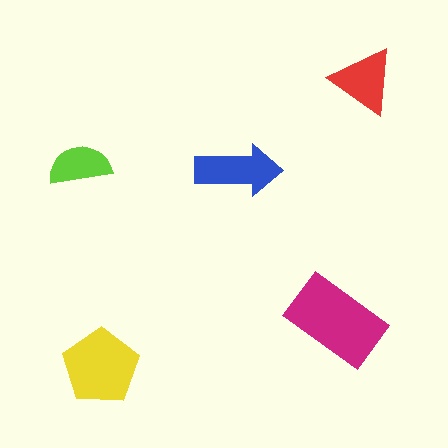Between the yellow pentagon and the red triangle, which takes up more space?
The yellow pentagon.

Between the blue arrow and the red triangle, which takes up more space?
The blue arrow.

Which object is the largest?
The magenta rectangle.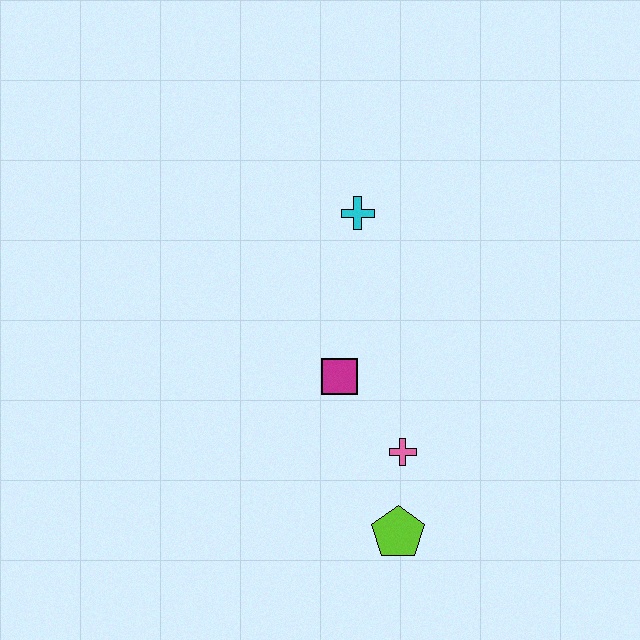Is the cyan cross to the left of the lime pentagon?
Yes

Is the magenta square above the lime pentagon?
Yes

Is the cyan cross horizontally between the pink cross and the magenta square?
Yes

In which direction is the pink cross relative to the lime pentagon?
The pink cross is above the lime pentagon.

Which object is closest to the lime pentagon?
The pink cross is closest to the lime pentagon.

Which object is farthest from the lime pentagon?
The cyan cross is farthest from the lime pentagon.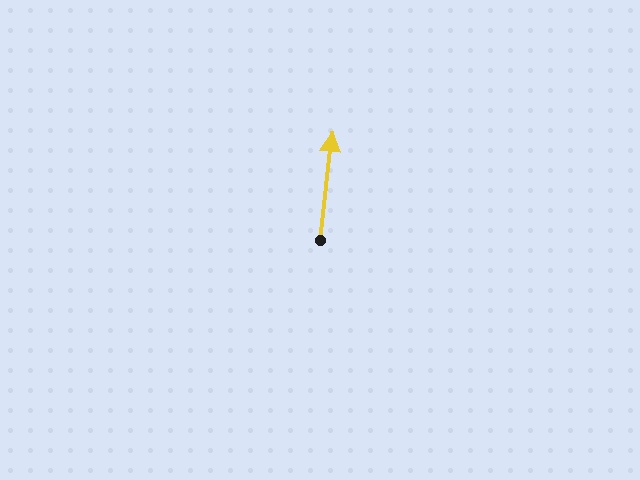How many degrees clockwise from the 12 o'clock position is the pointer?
Approximately 6 degrees.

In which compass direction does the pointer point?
North.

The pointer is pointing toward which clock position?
Roughly 12 o'clock.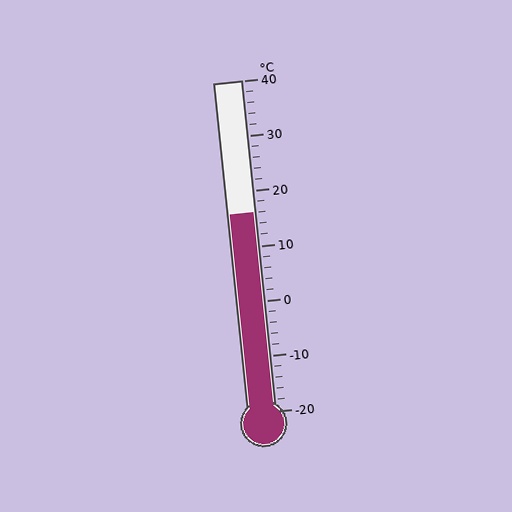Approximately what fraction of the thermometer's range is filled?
The thermometer is filled to approximately 60% of its range.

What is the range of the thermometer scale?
The thermometer scale ranges from -20°C to 40°C.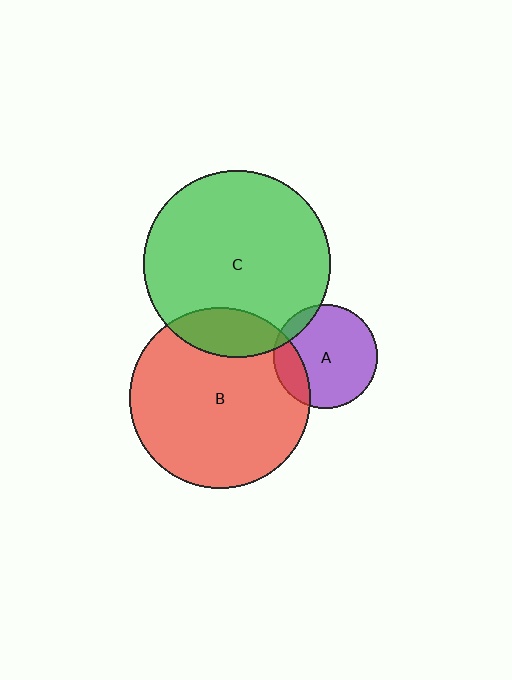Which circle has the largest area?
Circle C (green).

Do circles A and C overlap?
Yes.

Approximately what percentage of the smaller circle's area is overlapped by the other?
Approximately 10%.